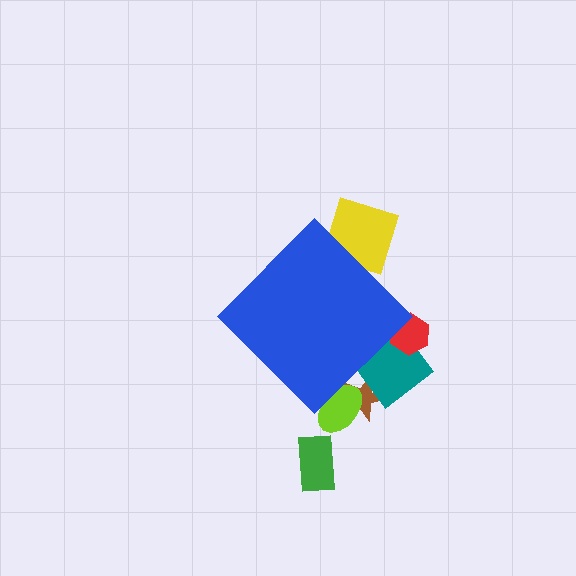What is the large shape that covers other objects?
A blue diamond.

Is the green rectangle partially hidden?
No, the green rectangle is fully visible.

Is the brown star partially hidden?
Yes, the brown star is partially hidden behind the blue diamond.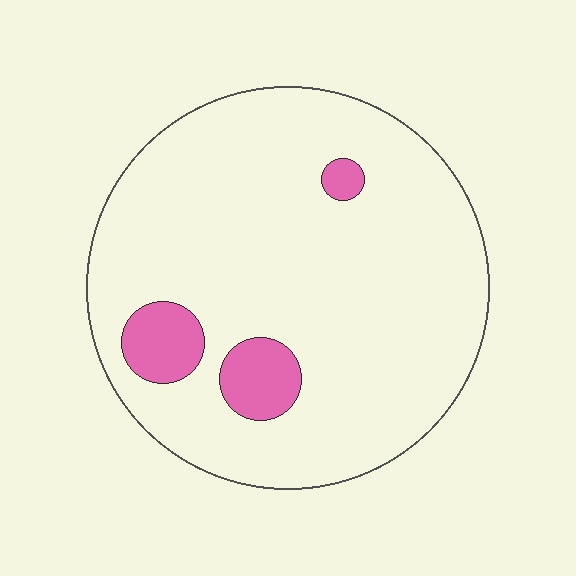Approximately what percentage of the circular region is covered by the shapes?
Approximately 10%.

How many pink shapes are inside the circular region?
3.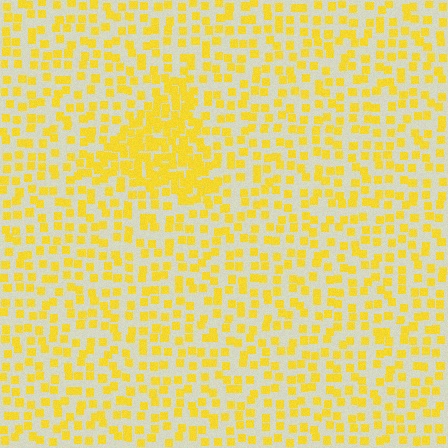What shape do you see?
I see a triangle.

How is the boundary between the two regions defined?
The boundary is defined by a change in element density (approximately 2.1x ratio). All elements are the same color, size, and shape.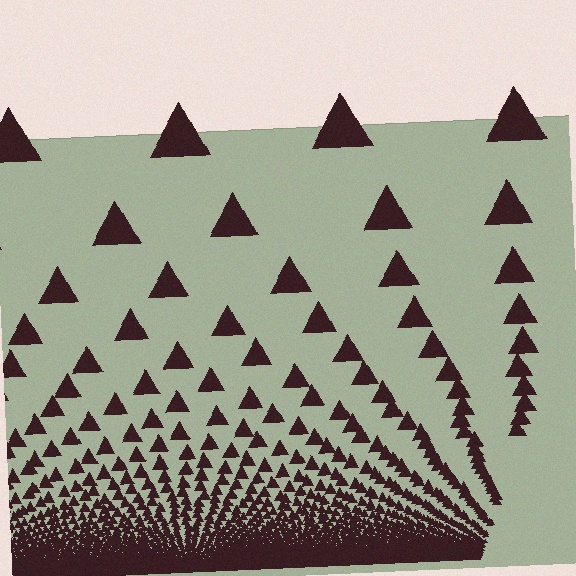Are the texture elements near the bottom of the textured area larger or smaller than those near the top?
Smaller. The gradient is inverted — elements near the bottom are smaller and denser.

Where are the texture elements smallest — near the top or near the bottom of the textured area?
Near the bottom.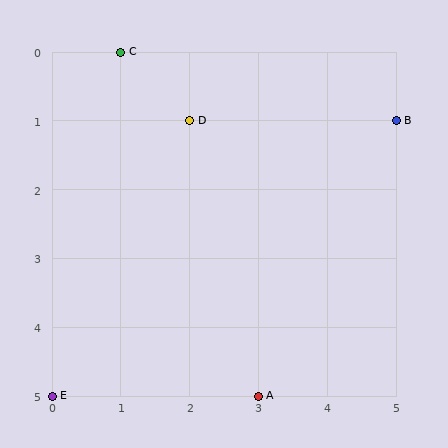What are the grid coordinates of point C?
Point C is at grid coordinates (1, 0).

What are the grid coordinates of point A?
Point A is at grid coordinates (3, 5).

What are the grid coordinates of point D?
Point D is at grid coordinates (2, 1).